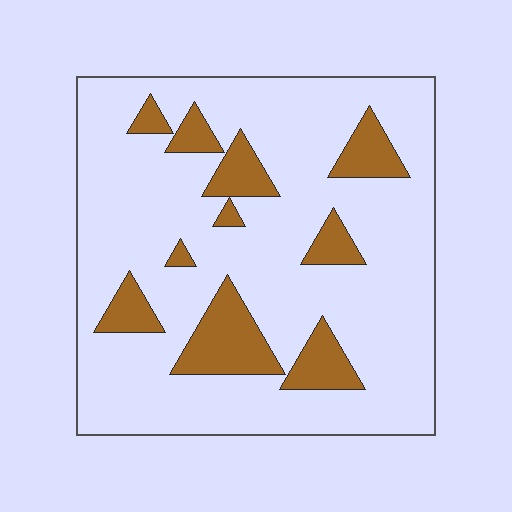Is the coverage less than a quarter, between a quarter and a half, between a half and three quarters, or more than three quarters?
Less than a quarter.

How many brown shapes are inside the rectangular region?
10.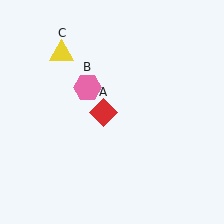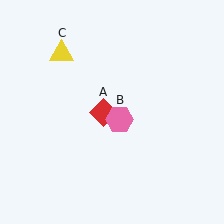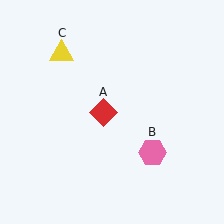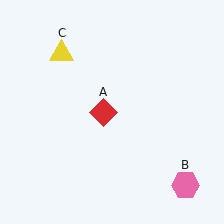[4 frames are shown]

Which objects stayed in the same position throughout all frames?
Red diamond (object A) and yellow triangle (object C) remained stationary.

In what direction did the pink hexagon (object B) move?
The pink hexagon (object B) moved down and to the right.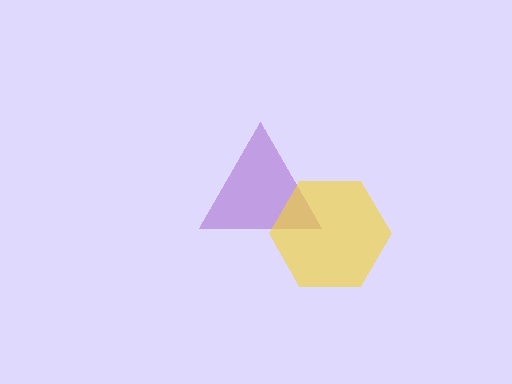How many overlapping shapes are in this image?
There are 2 overlapping shapes in the image.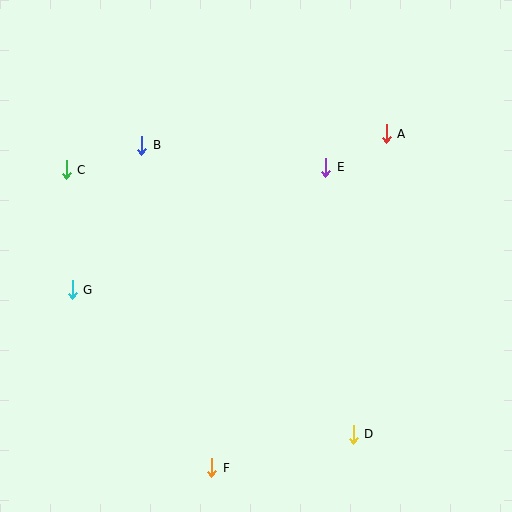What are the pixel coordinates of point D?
Point D is at (353, 434).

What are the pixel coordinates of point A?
Point A is at (386, 134).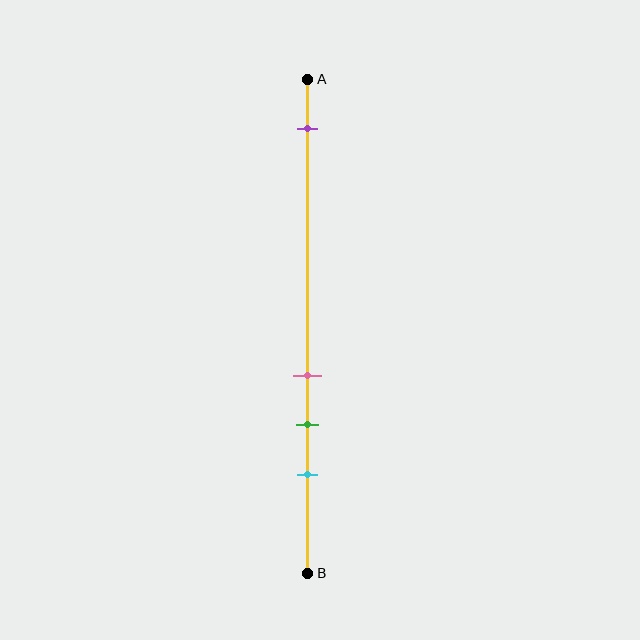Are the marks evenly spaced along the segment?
No, the marks are not evenly spaced.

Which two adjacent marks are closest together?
The pink and green marks are the closest adjacent pair.